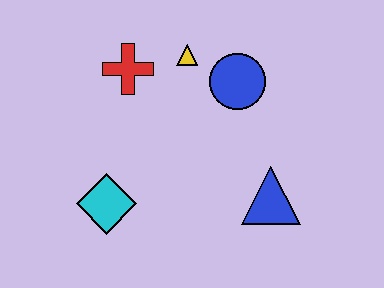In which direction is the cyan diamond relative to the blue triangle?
The cyan diamond is to the left of the blue triangle.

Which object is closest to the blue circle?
The yellow triangle is closest to the blue circle.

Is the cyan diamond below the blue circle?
Yes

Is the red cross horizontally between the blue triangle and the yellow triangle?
No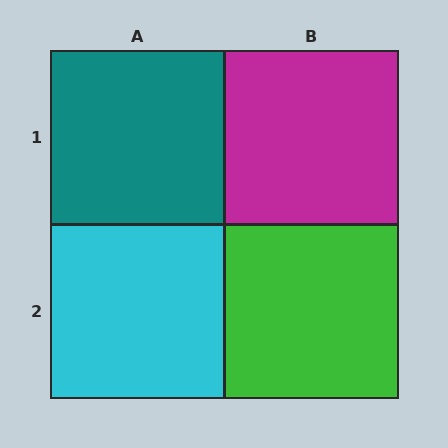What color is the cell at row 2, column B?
Green.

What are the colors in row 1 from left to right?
Teal, magenta.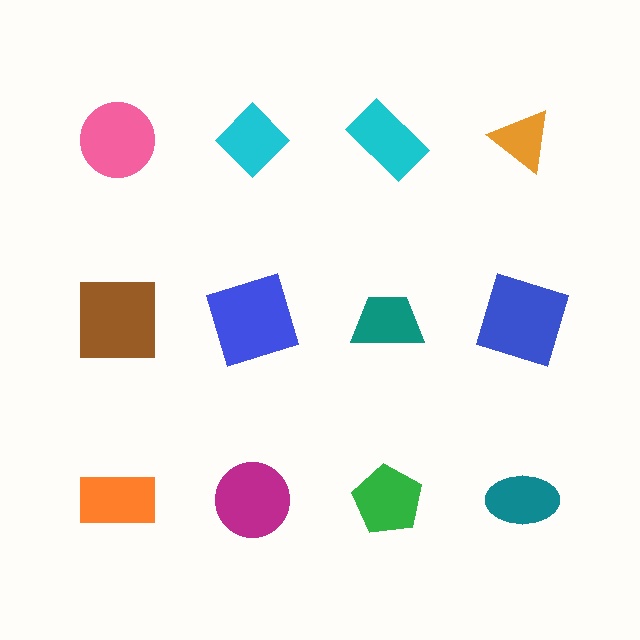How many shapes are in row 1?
4 shapes.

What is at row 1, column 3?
A cyan rectangle.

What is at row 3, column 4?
A teal ellipse.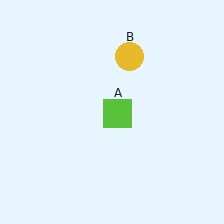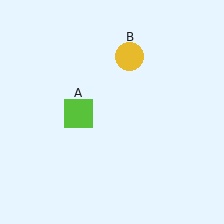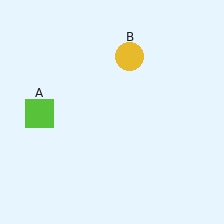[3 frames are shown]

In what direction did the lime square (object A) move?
The lime square (object A) moved left.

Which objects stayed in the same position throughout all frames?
Yellow circle (object B) remained stationary.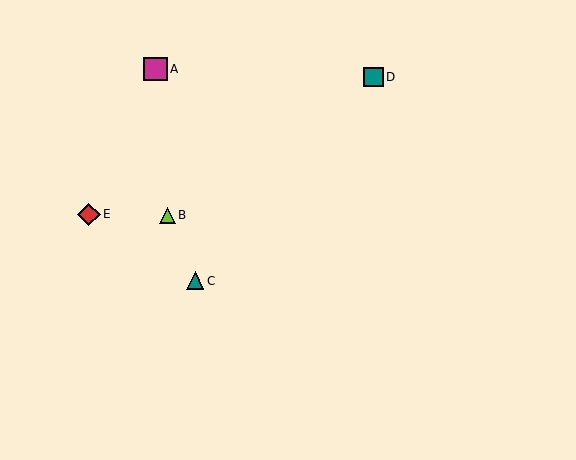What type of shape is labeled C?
Shape C is a teal triangle.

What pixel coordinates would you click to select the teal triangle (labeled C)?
Click at (195, 281) to select the teal triangle C.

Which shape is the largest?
The magenta square (labeled A) is the largest.